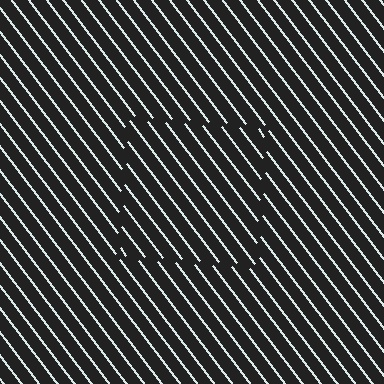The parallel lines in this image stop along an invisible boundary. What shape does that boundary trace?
An illusory square. The interior of the shape contains the same grating, shifted by half a period — the contour is defined by the phase discontinuity where line-ends from the inner and outer gratings abut.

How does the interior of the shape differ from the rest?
The interior of the shape contains the same grating, shifted by half a period — the contour is defined by the phase discontinuity where line-ends from the inner and outer gratings abut.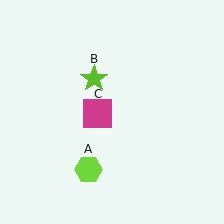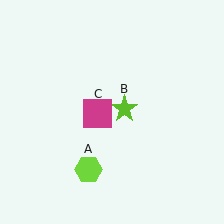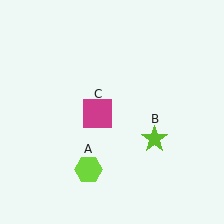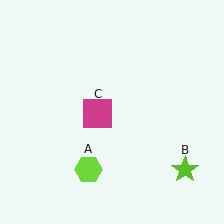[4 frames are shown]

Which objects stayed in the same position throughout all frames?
Lime hexagon (object A) and magenta square (object C) remained stationary.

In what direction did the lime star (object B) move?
The lime star (object B) moved down and to the right.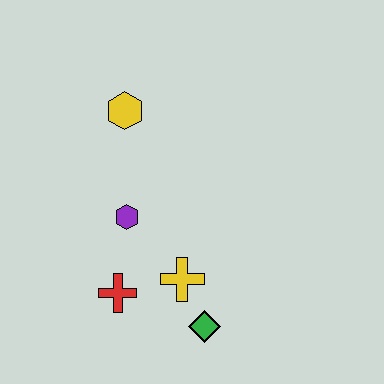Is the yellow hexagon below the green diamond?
No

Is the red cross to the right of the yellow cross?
No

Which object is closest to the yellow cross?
The green diamond is closest to the yellow cross.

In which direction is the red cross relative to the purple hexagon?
The red cross is below the purple hexagon.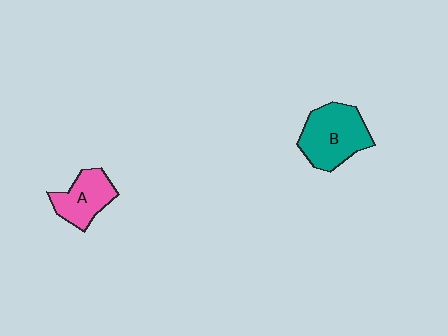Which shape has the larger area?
Shape B (teal).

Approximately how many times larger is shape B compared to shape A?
Approximately 1.4 times.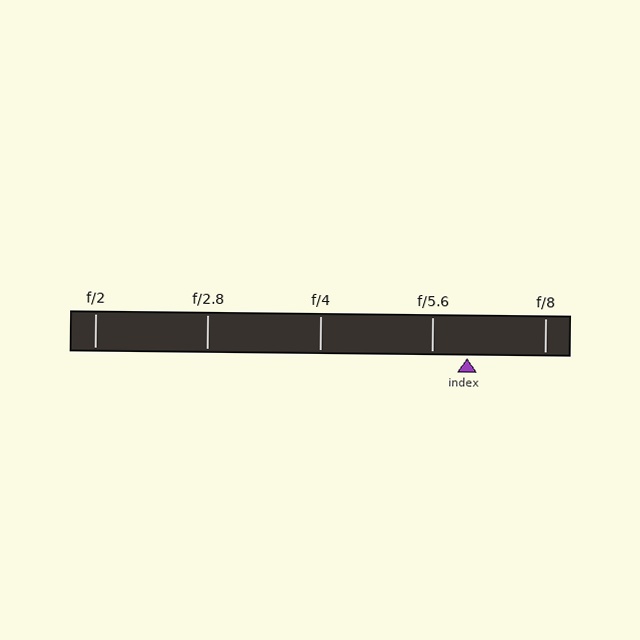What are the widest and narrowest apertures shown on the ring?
The widest aperture shown is f/2 and the narrowest is f/8.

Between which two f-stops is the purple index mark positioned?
The index mark is between f/5.6 and f/8.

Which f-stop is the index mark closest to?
The index mark is closest to f/5.6.